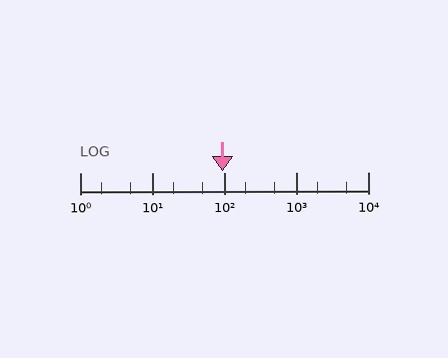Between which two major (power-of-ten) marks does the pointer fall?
The pointer is between 10 and 100.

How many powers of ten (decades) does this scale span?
The scale spans 4 decades, from 1 to 10000.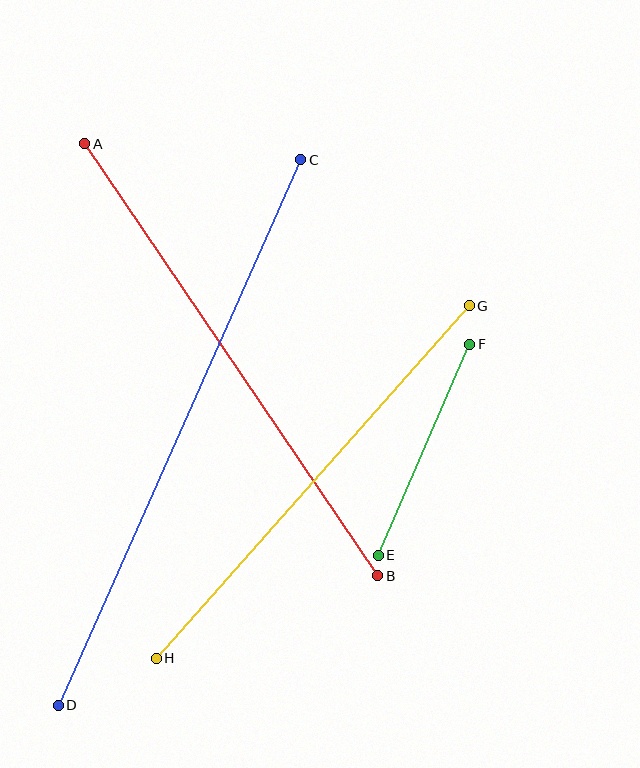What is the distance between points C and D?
The distance is approximately 597 pixels.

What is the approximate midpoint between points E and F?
The midpoint is at approximately (424, 450) pixels.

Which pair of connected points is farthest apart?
Points C and D are farthest apart.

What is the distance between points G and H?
The distance is approximately 471 pixels.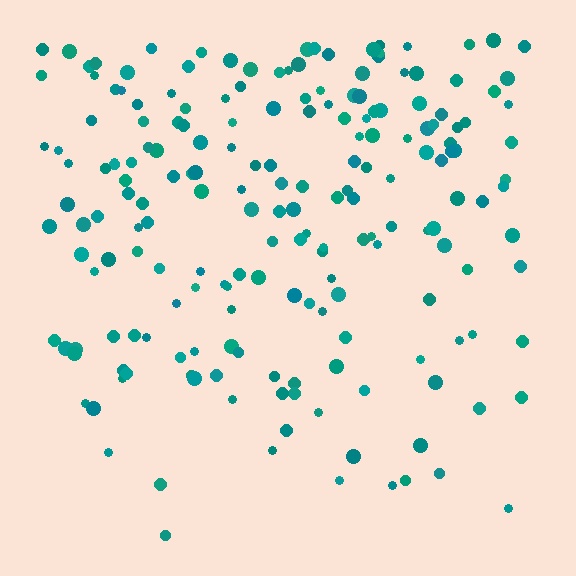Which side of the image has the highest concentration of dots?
The top.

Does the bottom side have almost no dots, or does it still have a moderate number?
Still a moderate number, just noticeably fewer than the top.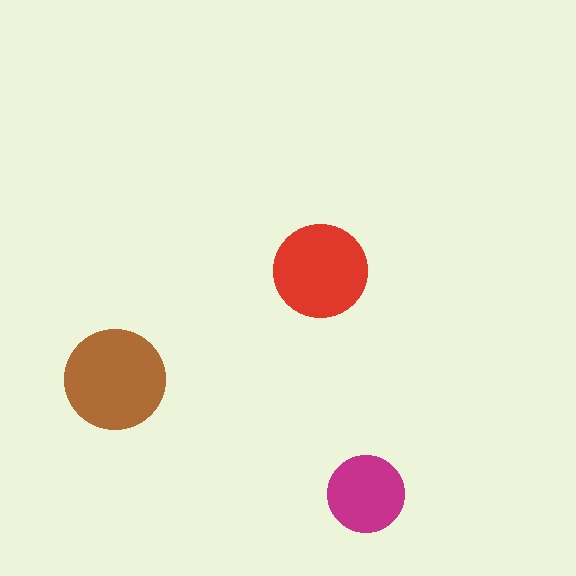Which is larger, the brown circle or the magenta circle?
The brown one.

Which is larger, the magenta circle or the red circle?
The red one.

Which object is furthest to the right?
The magenta circle is rightmost.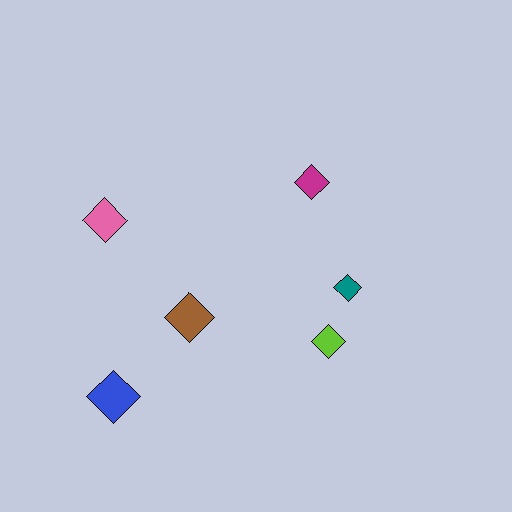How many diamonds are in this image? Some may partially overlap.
There are 6 diamonds.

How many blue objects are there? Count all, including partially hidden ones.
There is 1 blue object.